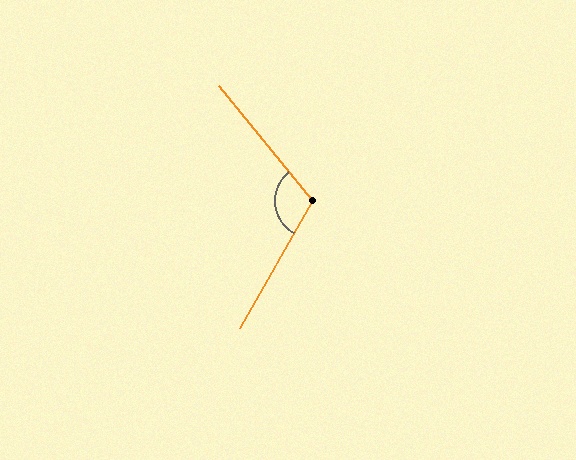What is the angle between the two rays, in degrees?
Approximately 112 degrees.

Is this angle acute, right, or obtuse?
It is obtuse.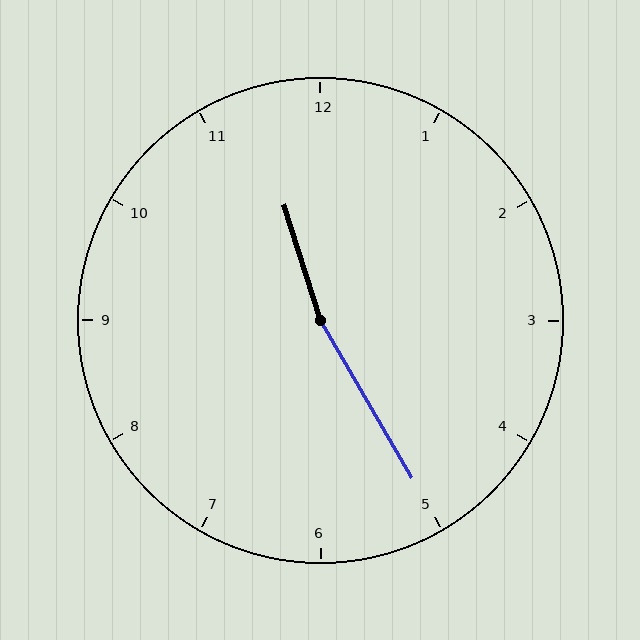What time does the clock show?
11:25.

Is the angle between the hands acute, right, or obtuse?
It is obtuse.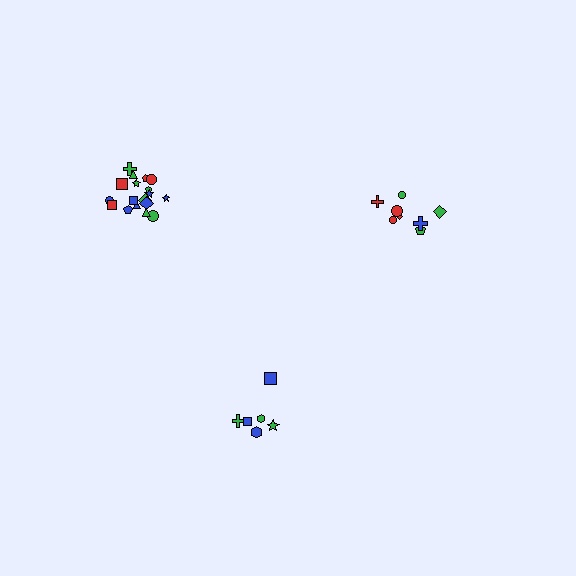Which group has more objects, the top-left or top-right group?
The top-left group.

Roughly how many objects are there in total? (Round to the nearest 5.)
Roughly 30 objects in total.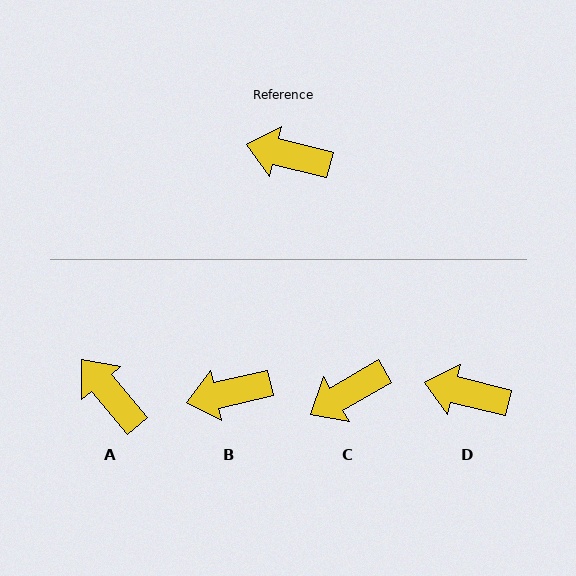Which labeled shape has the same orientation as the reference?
D.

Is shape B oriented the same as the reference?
No, it is off by about 27 degrees.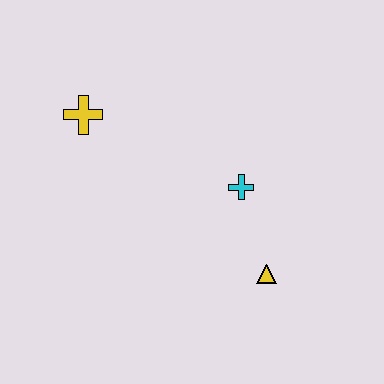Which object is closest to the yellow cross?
The cyan cross is closest to the yellow cross.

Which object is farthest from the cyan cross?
The yellow cross is farthest from the cyan cross.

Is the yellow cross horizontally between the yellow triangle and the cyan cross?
No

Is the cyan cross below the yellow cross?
Yes